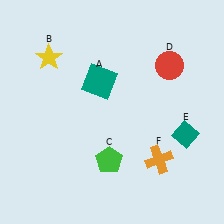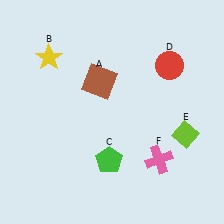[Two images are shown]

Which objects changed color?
A changed from teal to brown. E changed from teal to lime. F changed from orange to pink.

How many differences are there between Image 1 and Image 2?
There are 3 differences between the two images.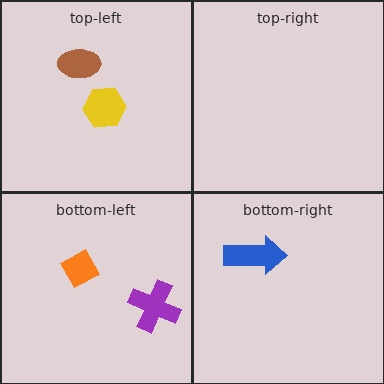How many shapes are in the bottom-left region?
2.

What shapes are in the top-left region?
The yellow hexagon, the brown ellipse.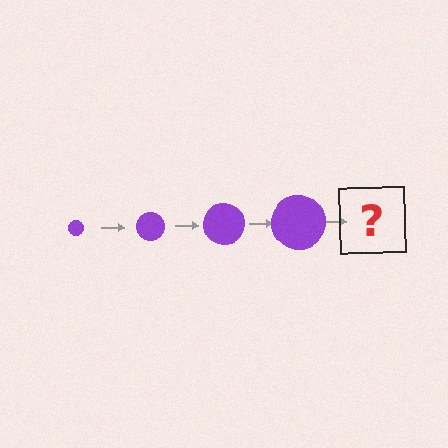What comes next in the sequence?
The next element should be a purple circle, larger than the previous one.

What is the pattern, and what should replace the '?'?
The pattern is that the circle gets progressively larger each step. The '?' should be a purple circle, larger than the previous one.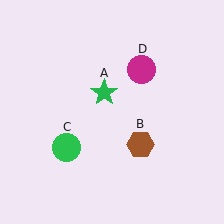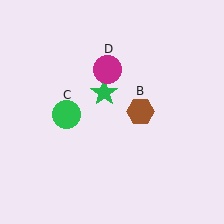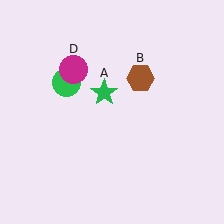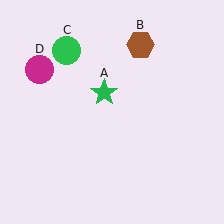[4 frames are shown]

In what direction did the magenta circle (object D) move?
The magenta circle (object D) moved left.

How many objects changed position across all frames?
3 objects changed position: brown hexagon (object B), green circle (object C), magenta circle (object D).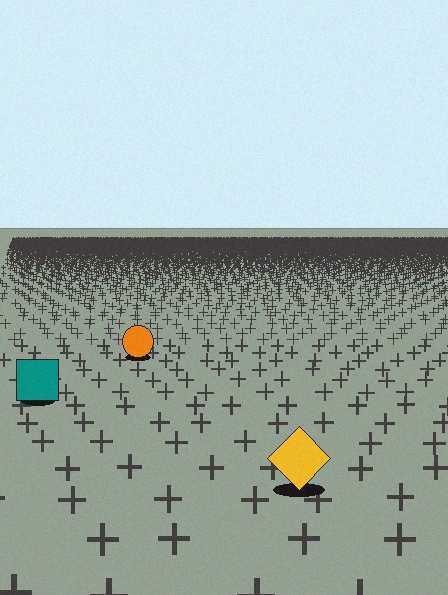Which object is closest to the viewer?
The yellow diamond is closest. The texture marks near it are larger and more spread out.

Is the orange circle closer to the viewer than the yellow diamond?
No. The yellow diamond is closer — you can tell from the texture gradient: the ground texture is coarser near it.